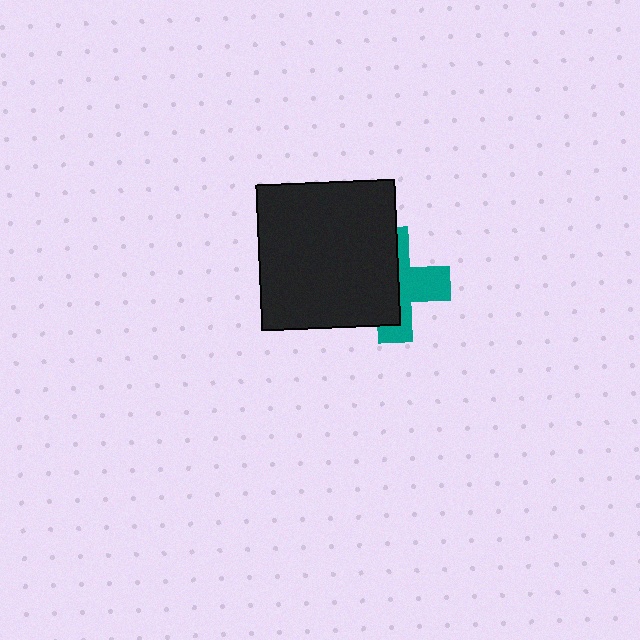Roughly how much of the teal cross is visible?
A small part of it is visible (roughly 44%).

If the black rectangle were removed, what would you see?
You would see the complete teal cross.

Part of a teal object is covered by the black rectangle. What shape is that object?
It is a cross.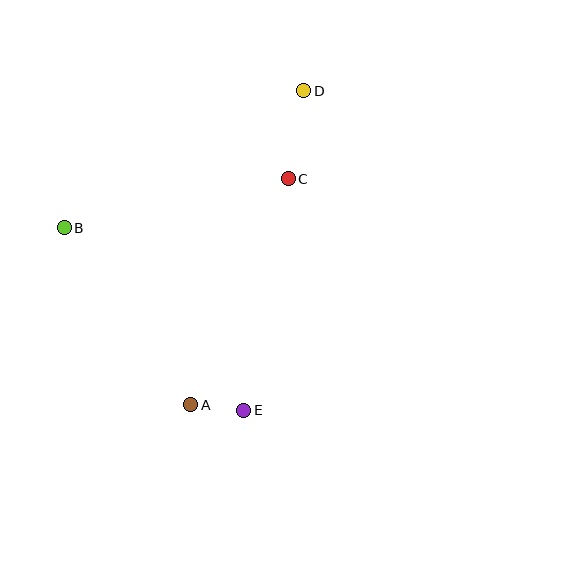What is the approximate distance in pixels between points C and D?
The distance between C and D is approximately 89 pixels.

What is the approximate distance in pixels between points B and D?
The distance between B and D is approximately 276 pixels.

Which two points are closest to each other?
Points A and E are closest to each other.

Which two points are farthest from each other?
Points A and D are farthest from each other.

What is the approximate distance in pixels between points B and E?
The distance between B and E is approximately 256 pixels.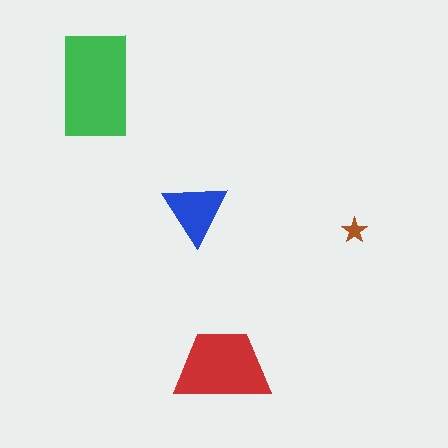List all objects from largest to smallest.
The green rectangle, the red trapezoid, the blue triangle, the brown star.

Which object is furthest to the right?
The brown star is rightmost.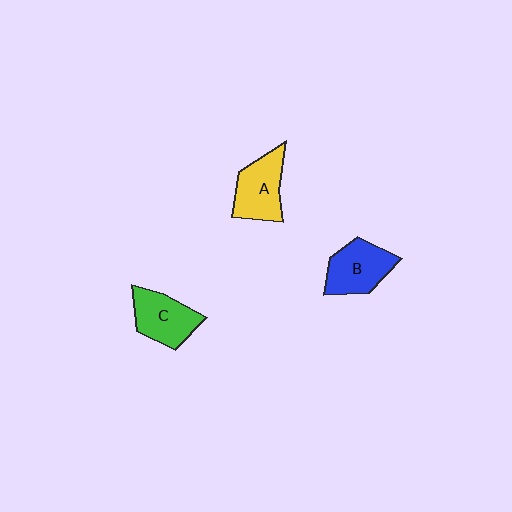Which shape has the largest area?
Shape B (blue).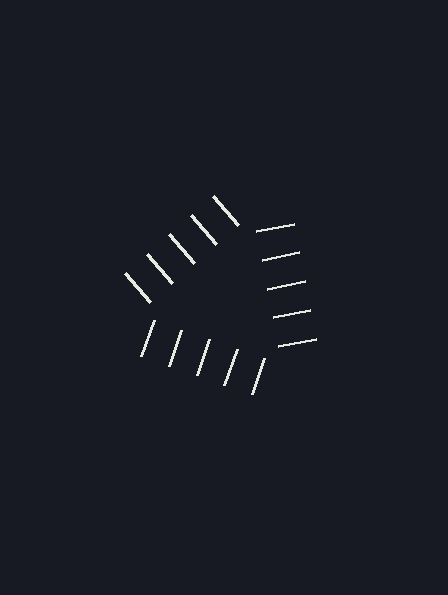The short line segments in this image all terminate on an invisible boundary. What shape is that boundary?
An illusory triangle — the line segments terminate on its edges but no continuous stroke is drawn.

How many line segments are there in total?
15 — 5 along each of the 3 edges.